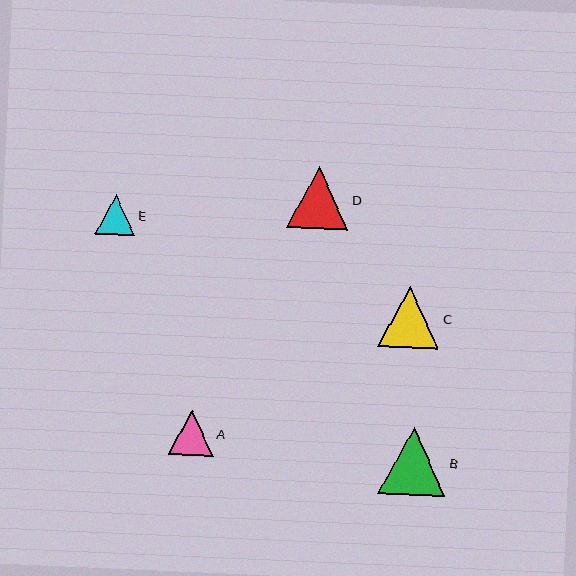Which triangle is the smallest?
Triangle E is the smallest with a size of approximately 40 pixels.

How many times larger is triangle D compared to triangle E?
Triangle D is approximately 1.5 times the size of triangle E.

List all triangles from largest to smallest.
From largest to smallest: B, D, C, A, E.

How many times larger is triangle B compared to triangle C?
Triangle B is approximately 1.1 times the size of triangle C.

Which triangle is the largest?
Triangle B is the largest with a size of approximately 67 pixels.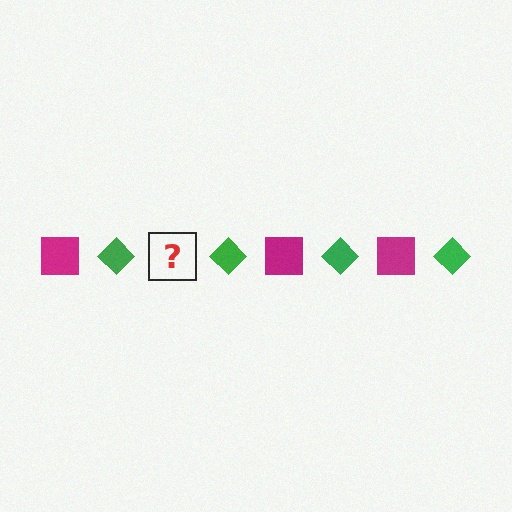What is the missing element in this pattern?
The missing element is a magenta square.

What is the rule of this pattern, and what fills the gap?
The rule is that the pattern alternates between magenta square and green diamond. The gap should be filled with a magenta square.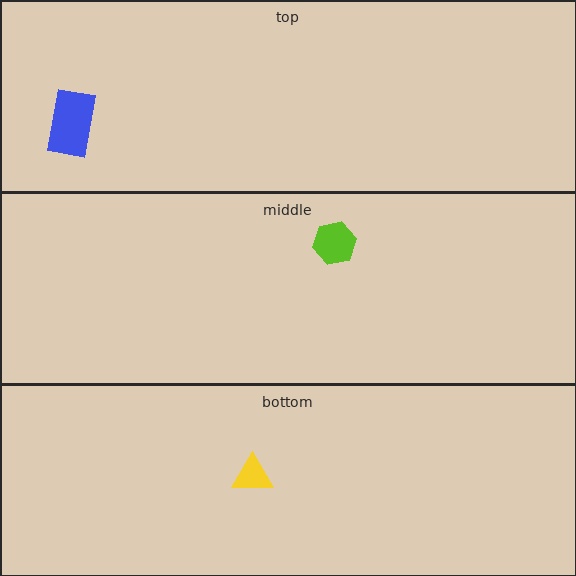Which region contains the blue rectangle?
The top region.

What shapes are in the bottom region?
The yellow triangle.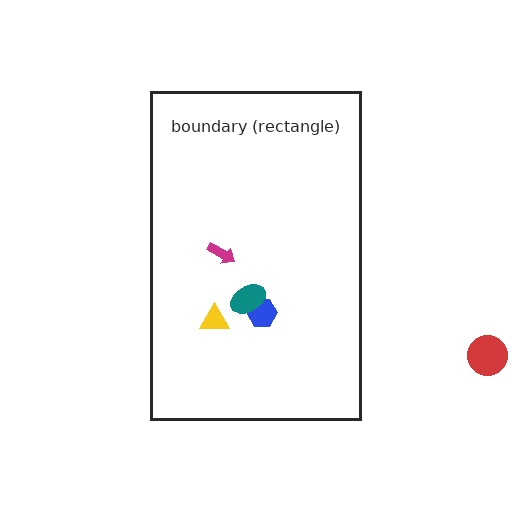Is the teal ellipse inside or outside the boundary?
Inside.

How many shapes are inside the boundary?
4 inside, 1 outside.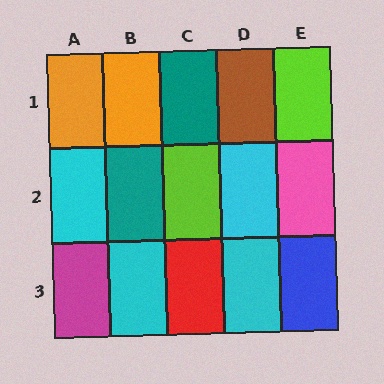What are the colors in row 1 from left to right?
Orange, orange, teal, brown, lime.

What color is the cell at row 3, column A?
Magenta.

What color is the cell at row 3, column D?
Cyan.